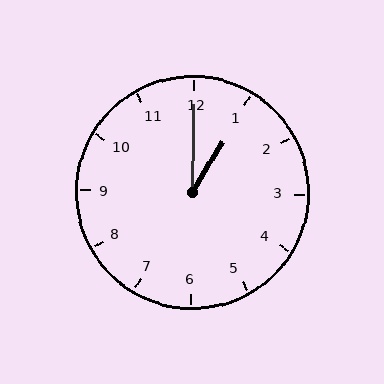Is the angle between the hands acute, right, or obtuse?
It is acute.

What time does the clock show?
1:00.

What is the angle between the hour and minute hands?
Approximately 30 degrees.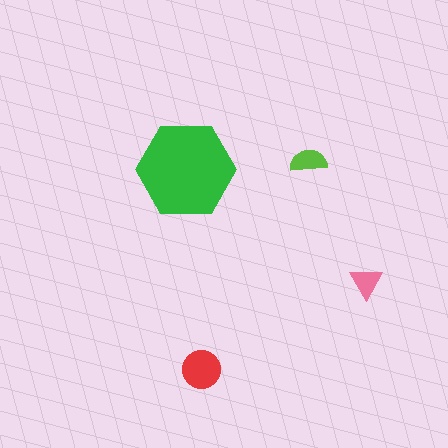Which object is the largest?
The green hexagon.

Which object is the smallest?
The pink triangle.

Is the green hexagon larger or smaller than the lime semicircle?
Larger.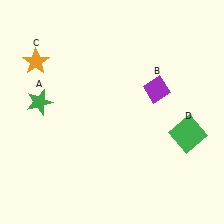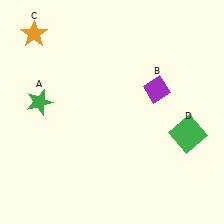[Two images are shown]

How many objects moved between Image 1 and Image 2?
1 object moved between the two images.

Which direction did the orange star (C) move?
The orange star (C) moved up.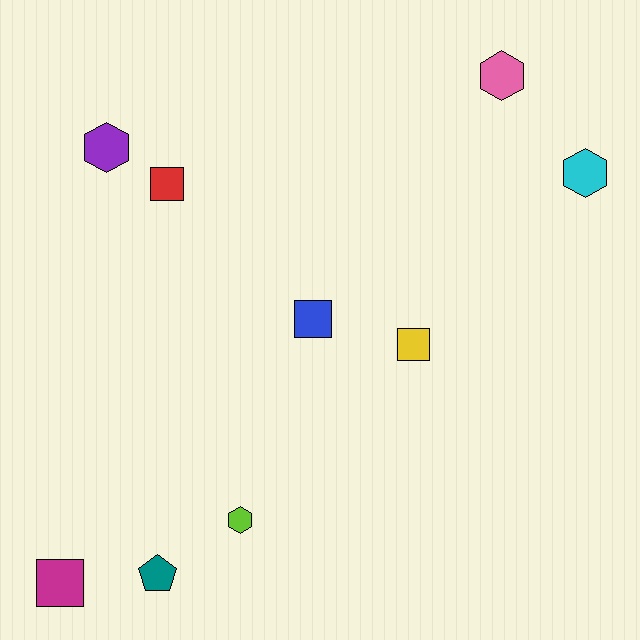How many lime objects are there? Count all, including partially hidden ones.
There is 1 lime object.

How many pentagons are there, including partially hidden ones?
There is 1 pentagon.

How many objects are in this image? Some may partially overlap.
There are 9 objects.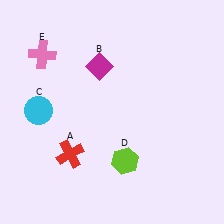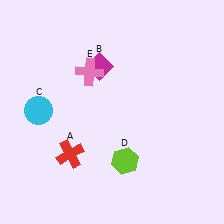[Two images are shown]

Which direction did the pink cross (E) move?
The pink cross (E) moved right.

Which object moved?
The pink cross (E) moved right.